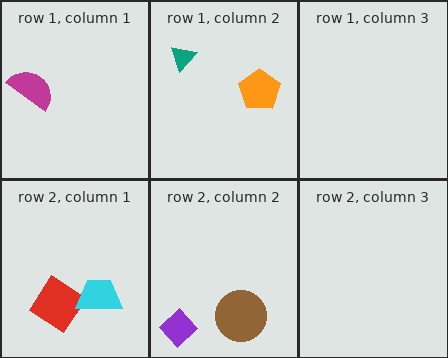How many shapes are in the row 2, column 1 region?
2.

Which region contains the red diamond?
The row 2, column 1 region.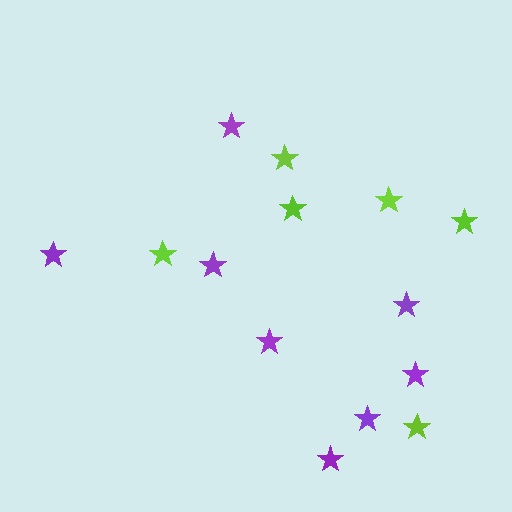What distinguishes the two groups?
There are 2 groups: one group of purple stars (8) and one group of lime stars (6).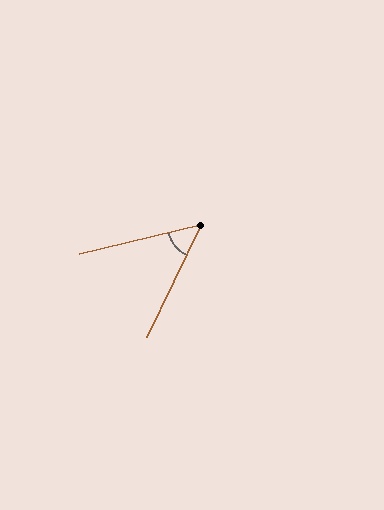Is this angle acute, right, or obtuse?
It is acute.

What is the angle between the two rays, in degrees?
Approximately 51 degrees.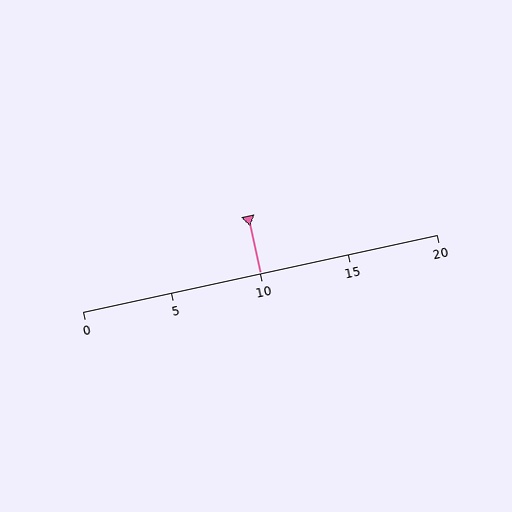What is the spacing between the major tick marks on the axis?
The major ticks are spaced 5 apart.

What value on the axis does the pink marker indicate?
The marker indicates approximately 10.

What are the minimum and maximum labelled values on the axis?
The axis runs from 0 to 20.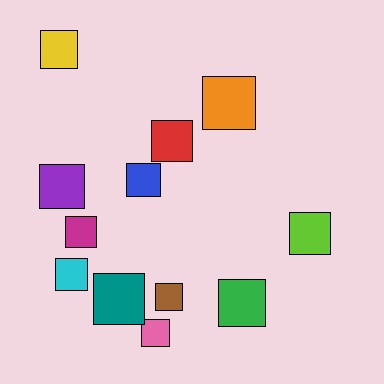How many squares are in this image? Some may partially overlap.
There are 12 squares.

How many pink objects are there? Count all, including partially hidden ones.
There is 1 pink object.